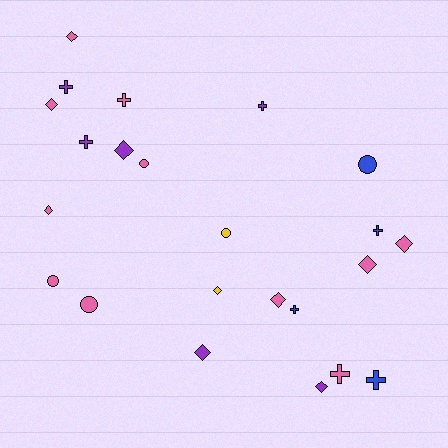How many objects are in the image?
There are 23 objects.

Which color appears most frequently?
Pink, with 11 objects.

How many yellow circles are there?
There is 1 yellow circle.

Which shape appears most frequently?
Diamond, with 10 objects.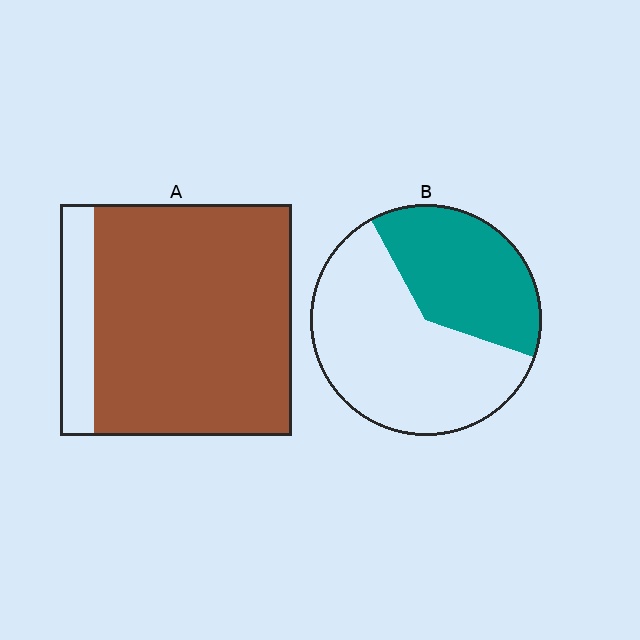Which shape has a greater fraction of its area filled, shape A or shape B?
Shape A.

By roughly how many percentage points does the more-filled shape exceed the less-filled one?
By roughly 45 percentage points (A over B).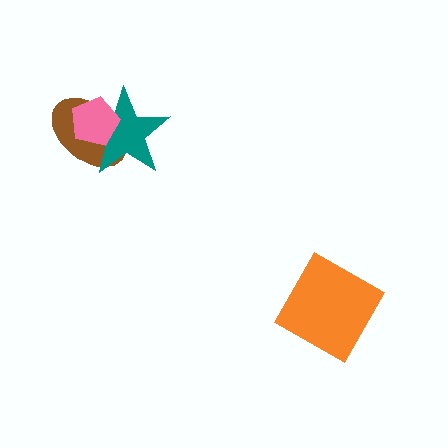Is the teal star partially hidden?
Yes, it is partially covered by another shape.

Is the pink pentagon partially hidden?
No, no other shape covers it.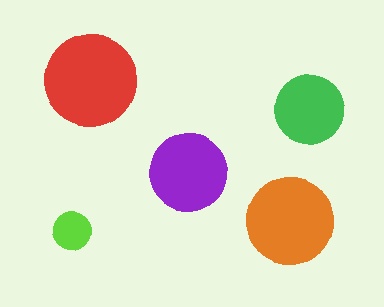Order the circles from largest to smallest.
the red one, the orange one, the purple one, the green one, the lime one.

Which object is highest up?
The red circle is topmost.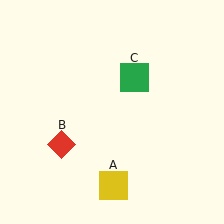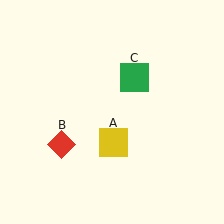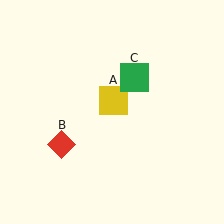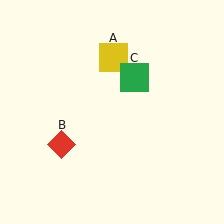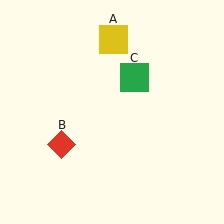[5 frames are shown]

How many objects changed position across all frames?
1 object changed position: yellow square (object A).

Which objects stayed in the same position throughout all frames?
Red diamond (object B) and green square (object C) remained stationary.